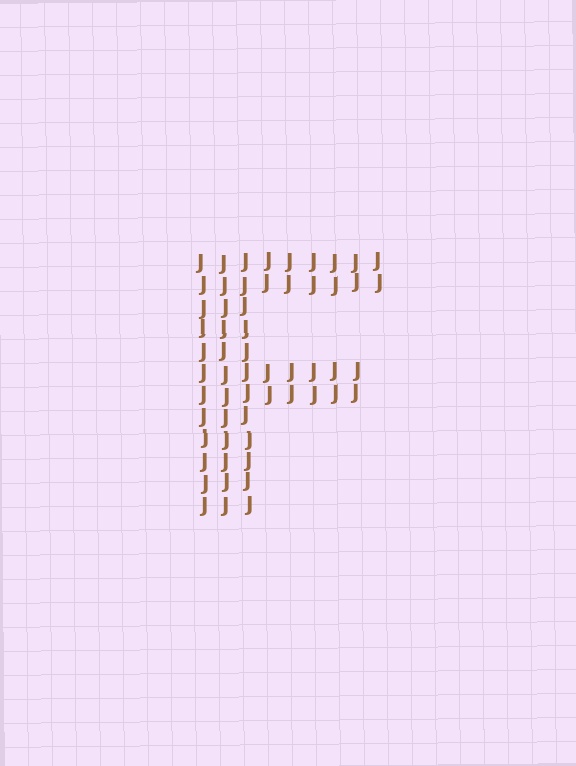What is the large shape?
The large shape is the letter F.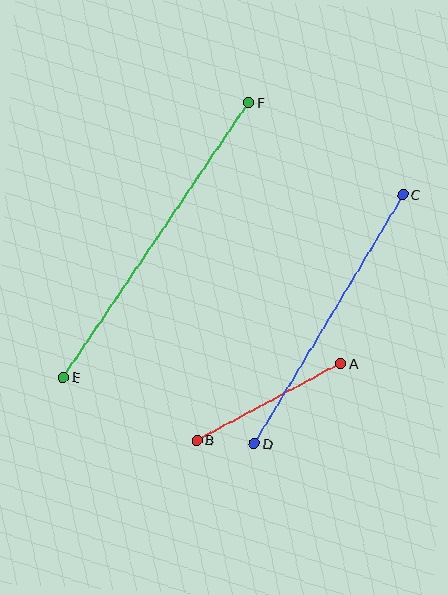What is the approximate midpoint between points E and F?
The midpoint is at approximately (156, 240) pixels.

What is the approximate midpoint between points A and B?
The midpoint is at approximately (269, 402) pixels.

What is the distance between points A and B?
The distance is approximately 163 pixels.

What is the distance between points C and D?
The distance is approximately 290 pixels.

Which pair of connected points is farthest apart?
Points E and F are farthest apart.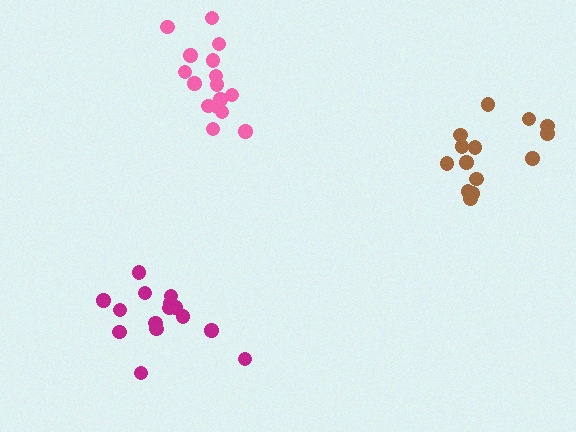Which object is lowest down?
The magenta cluster is bottommost.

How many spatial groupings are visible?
There are 3 spatial groupings.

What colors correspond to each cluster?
The clusters are colored: pink, magenta, brown.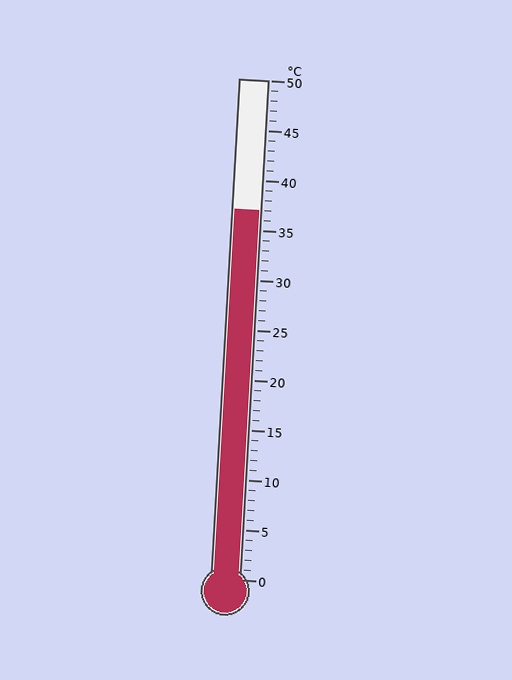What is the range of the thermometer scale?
The thermometer scale ranges from 0°C to 50°C.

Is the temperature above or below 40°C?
The temperature is below 40°C.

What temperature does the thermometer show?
The thermometer shows approximately 37°C.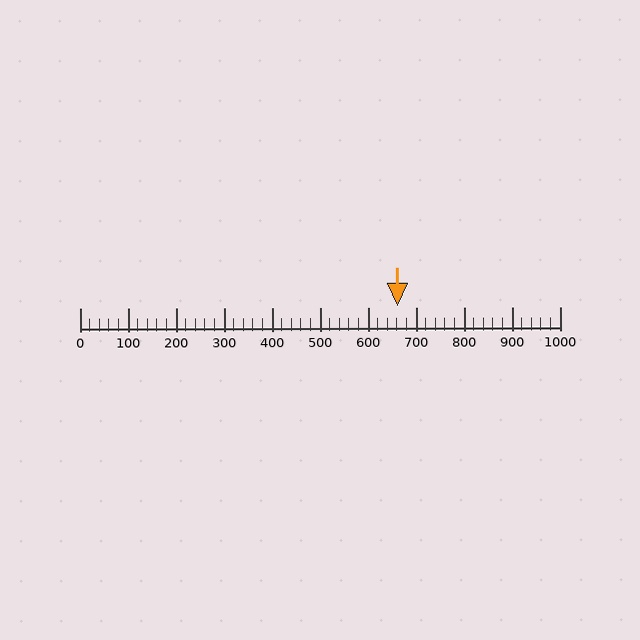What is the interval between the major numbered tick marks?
The major tick marks are spaced 100 units apart.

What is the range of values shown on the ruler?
The ruler shows values from 0 to 1000.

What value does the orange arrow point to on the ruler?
The orange arrow points to approximately 661.